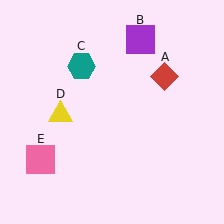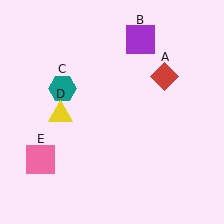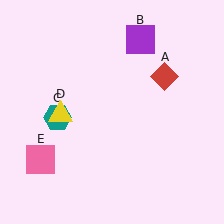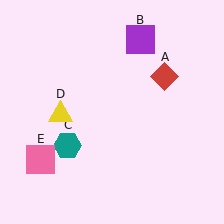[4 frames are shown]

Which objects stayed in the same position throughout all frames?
Red diamond (object A) and purple square (object B) and yellow triangle (object D) and pink square (object E) remained stationary.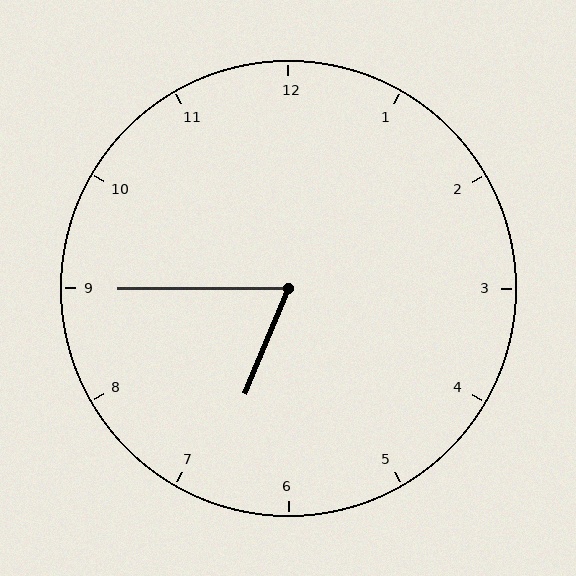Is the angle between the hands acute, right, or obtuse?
It is acute.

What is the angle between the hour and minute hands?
Approximately 68 degrees.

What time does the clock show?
6:45.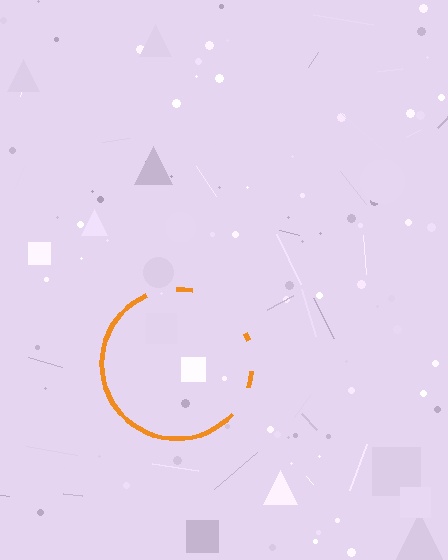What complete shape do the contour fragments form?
The contour fragments form a circle.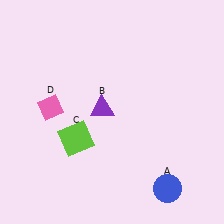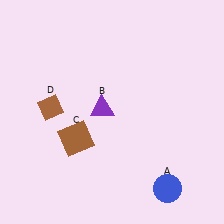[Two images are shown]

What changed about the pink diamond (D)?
In Image 1, D is pink. In Image 2, it changed to brown.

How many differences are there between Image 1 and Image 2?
There are 2 differences between the two images.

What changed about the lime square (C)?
In Image 1, C is lime. In Image 2, it changed to brown.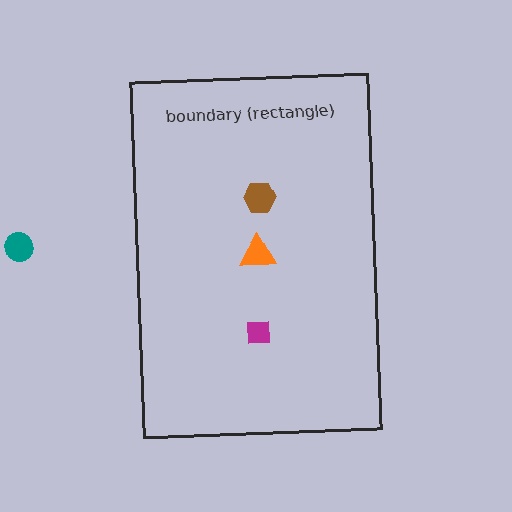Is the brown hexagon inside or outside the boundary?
Inside.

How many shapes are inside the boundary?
3 inside, 1 outside.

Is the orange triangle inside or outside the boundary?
Inside.